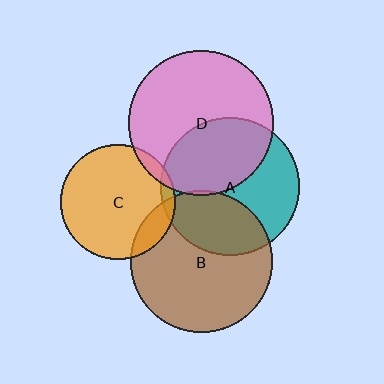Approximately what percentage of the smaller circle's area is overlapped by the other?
Approximately 40%.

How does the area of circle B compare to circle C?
Approximately 1.5 times.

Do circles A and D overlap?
Yes.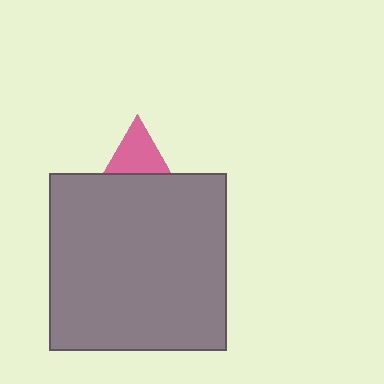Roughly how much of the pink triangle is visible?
A small part of it is visible (roughly 31%).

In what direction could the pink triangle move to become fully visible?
The pink triangle could move up. That would shift it out from behind the gray square entirely.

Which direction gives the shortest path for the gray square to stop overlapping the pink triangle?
Moving down gives the shortest separation.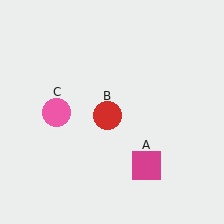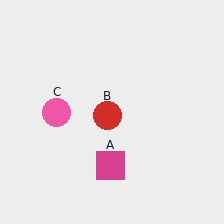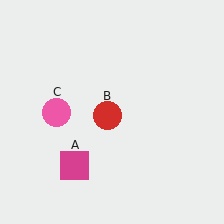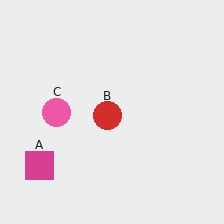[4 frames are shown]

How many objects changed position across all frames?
1 object changed position: magenta square (object A).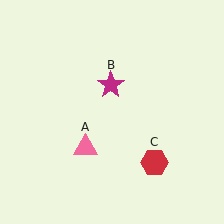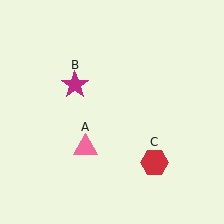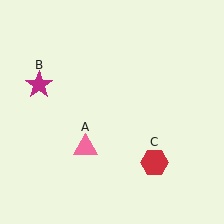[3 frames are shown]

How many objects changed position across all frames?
1 object changed position: magenta star (object B).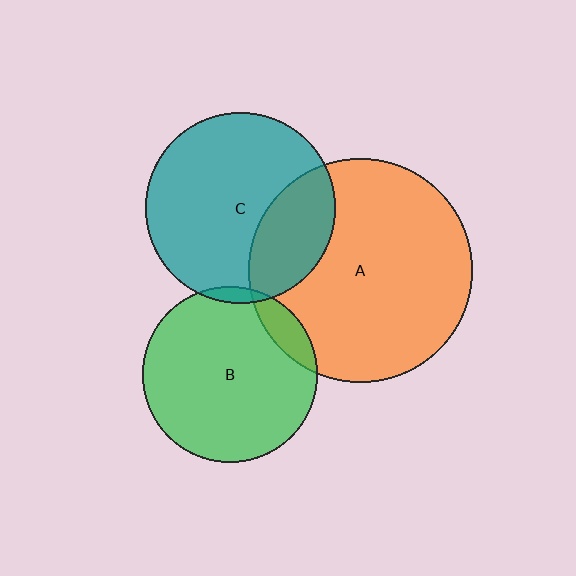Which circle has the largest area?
Circle A (orange).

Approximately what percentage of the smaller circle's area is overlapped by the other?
Approximately 30%.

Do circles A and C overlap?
Yes.